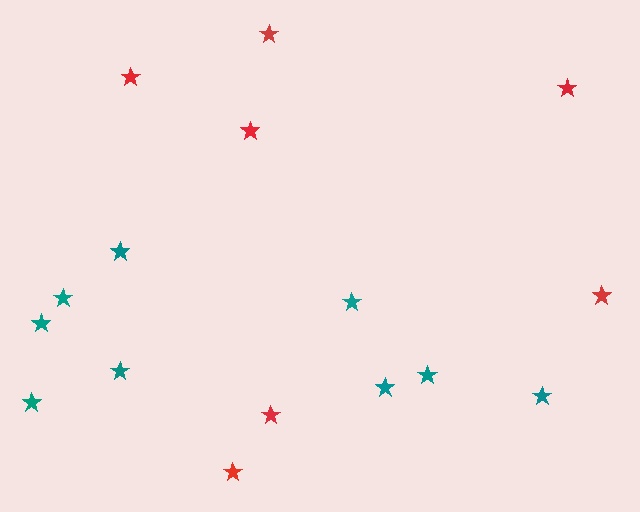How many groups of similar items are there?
There are 2 groups: one group of teal stars (9) and one group of red stars (7).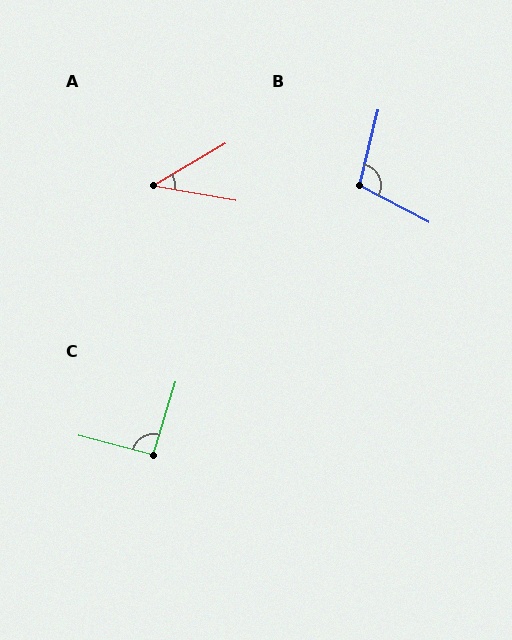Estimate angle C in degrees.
Approximately 92 degrees.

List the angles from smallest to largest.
A (40°), C (92°), B (104°).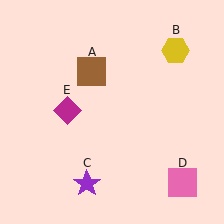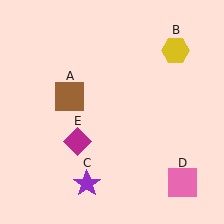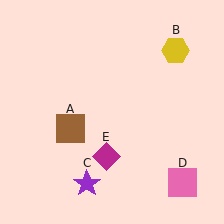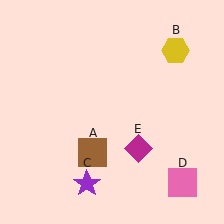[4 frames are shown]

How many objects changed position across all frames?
2 objects changed position: brown square (object A), magenta diamond (object E).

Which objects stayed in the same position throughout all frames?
Yellow hexagon (object B) and purple star (object C) and pink square (object D) remained stationary.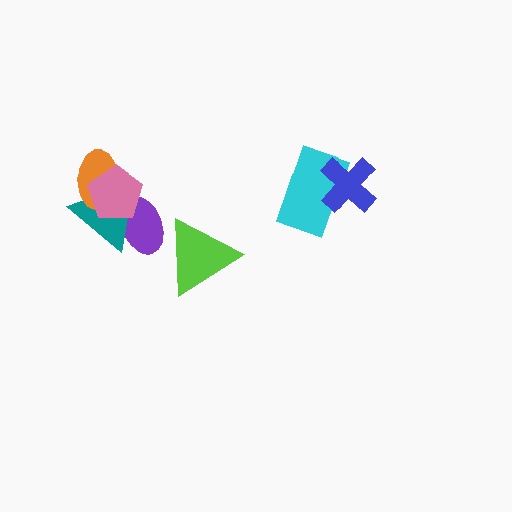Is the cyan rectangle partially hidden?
Yes, it is partially covered by another shape.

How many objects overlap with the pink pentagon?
3 objects overlap with the pink pentagon.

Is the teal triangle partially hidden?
Yes, it is partially covered by another shape.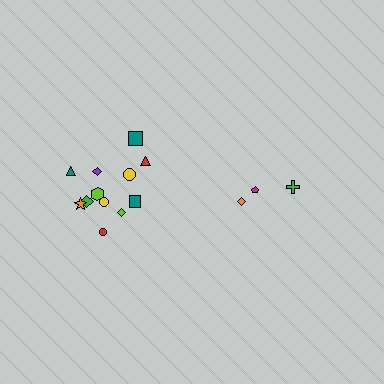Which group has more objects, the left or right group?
The left group.